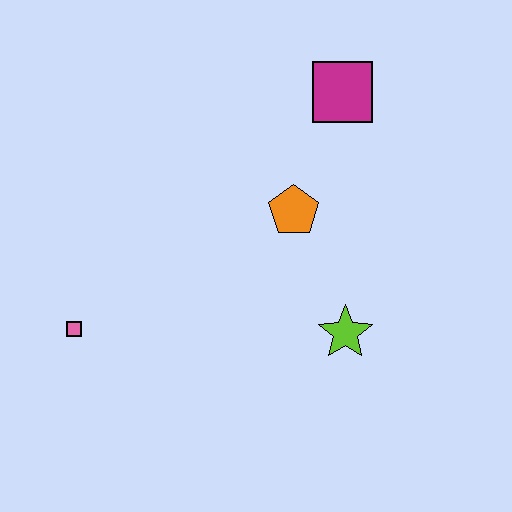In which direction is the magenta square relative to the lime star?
The magenta square is above the lime star.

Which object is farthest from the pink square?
The magenta square is farthest from the pink square.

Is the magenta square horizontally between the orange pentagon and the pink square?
No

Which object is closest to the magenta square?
The orange pentagon is closest to the magenta square.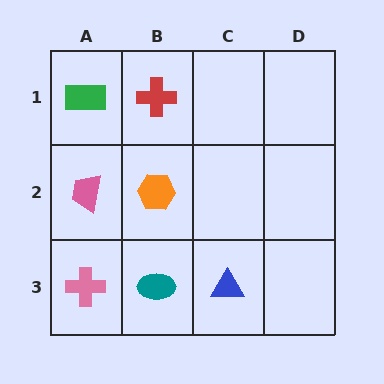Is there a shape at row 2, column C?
No, that cell is empty.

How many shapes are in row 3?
3 shapes.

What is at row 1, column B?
A red cross.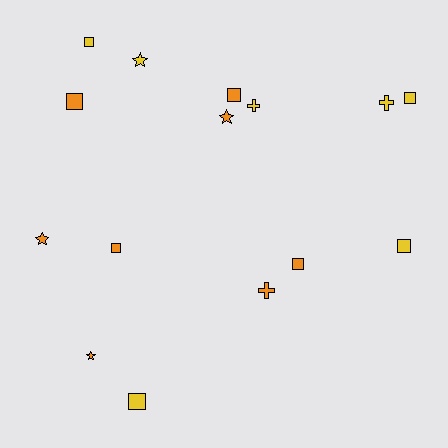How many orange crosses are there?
There is 1 orange cross.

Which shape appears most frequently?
Square, with 8 objects.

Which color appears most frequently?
Orange, with 8 objects.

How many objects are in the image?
There are 15 objects.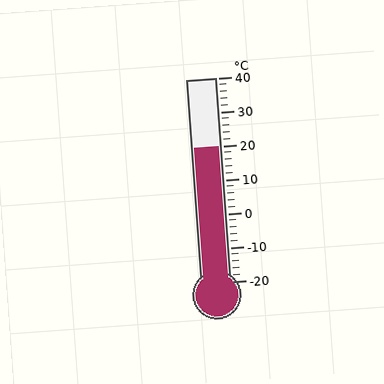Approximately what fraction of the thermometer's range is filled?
The thermometer is filled to approximately 65% of its range.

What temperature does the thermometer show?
The thermometer shows approximately 20°C.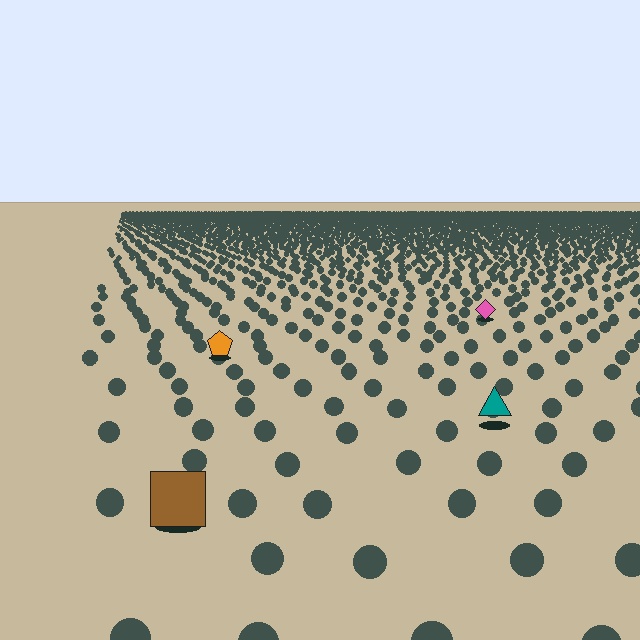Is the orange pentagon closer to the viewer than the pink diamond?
Yes. The orange pentagon is closer — you can tell from the texture gradient: the ground texture is coarser near it.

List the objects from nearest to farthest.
From nearest to farthest: the brown square, the teal triangle, the orange pentagon, the pink diamond.